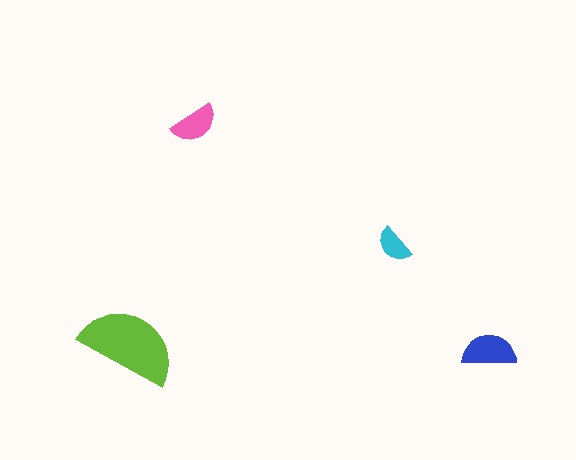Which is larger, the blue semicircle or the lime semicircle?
The lime one.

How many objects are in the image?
There are 4 objects in the image.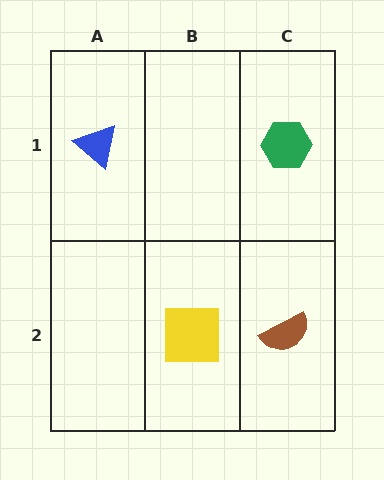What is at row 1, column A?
A blue triangle.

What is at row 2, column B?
A yellow square.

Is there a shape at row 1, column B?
No, that cell is empty.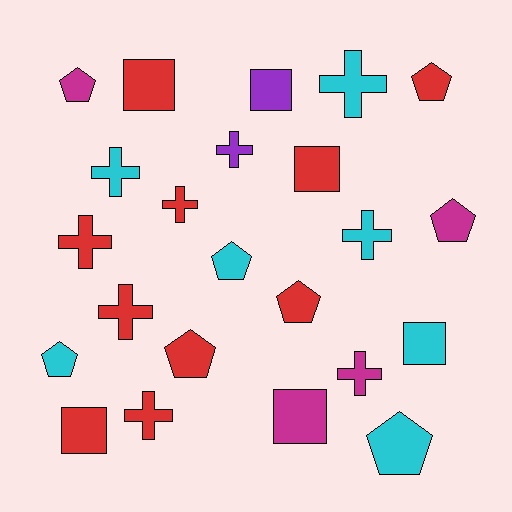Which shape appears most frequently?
Cross, with 9 objects.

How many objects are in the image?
There are 23 objects.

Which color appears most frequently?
Red, with 10 objects.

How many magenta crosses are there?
There is 1 magenta cross.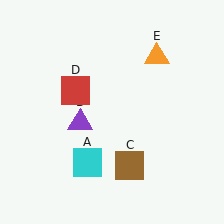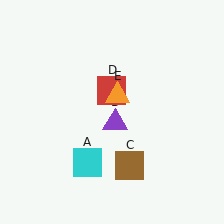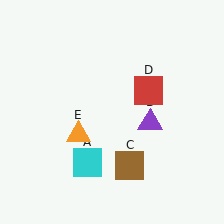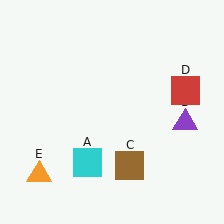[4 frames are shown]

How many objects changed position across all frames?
3 objects changed position: purple triangle (object B), red square (object D), orange triangle (object E).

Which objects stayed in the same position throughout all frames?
Cyan square (object A) and brown square (object C) remained stationary.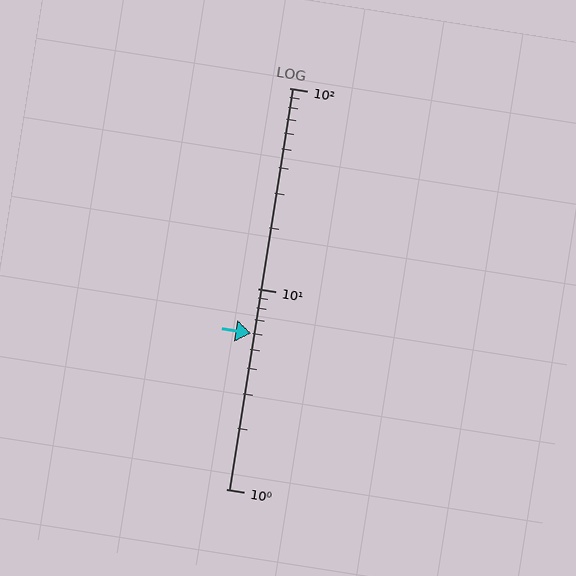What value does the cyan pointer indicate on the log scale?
The pointer indicates approximately 6.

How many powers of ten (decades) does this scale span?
The scale spans 2 decades, from 1 to 100.